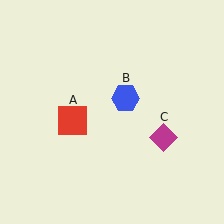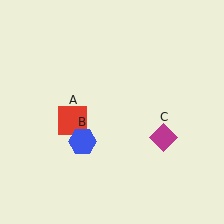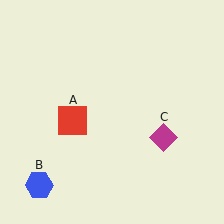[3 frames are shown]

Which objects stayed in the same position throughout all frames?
Red square (object A) and magenta diamond (object C) remained stationary.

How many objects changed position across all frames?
1 object changed position: blue hexagon (object B).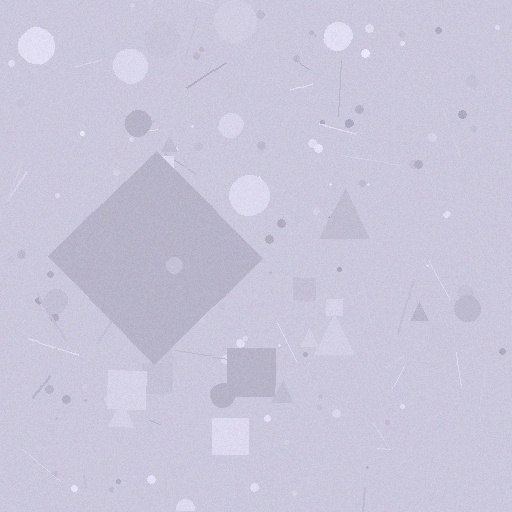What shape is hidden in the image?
A diamond is hidden in the image.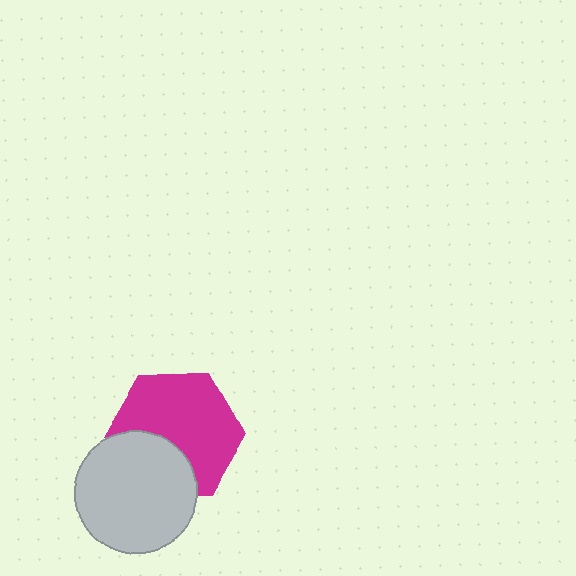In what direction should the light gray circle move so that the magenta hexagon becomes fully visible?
The light gray circle should move down. That is the shortest direction to clear the overlap and leave the magenta hexagon fully visible.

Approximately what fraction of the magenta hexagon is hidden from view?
Roughly 32% of the magenta hexagon is hidden behind the light gray circle.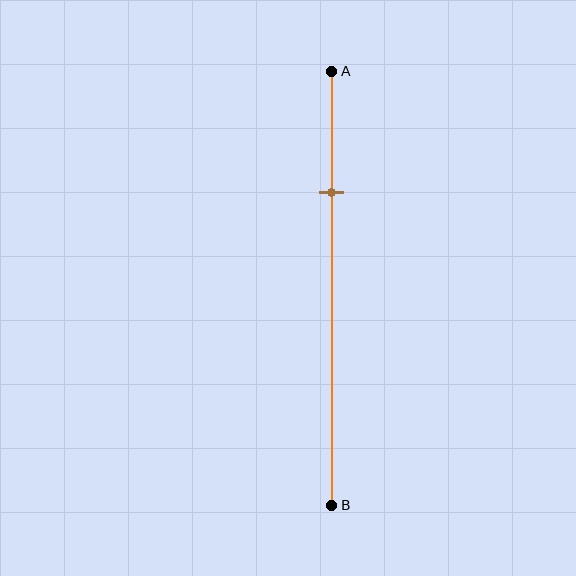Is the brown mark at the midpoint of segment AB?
No, the mark is at about 30% from A, not at the 50% midpoint.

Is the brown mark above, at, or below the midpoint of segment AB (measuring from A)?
The brown mark is above the midpoint of segment AB.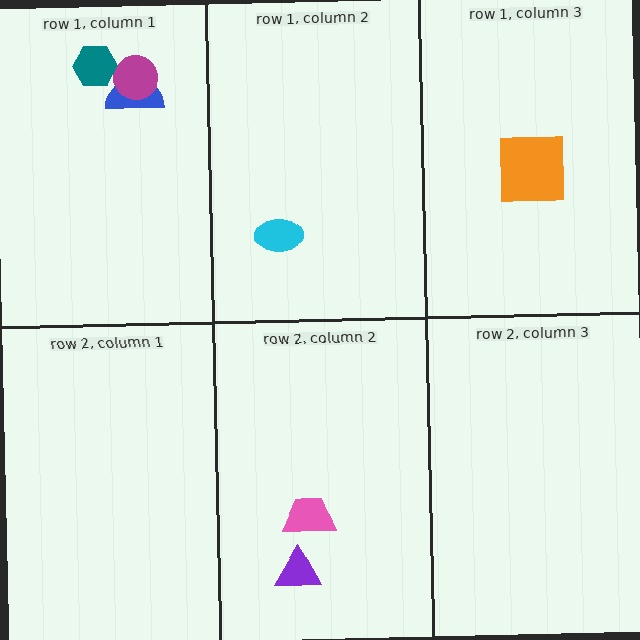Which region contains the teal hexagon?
The row 1, column 1 region.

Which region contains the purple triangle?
The row 2, column 2 region.